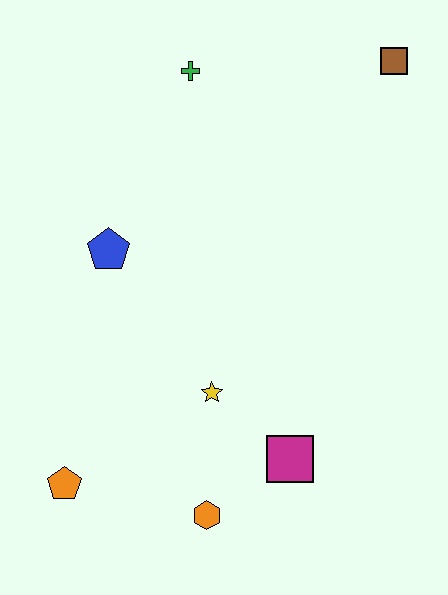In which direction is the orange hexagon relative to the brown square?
The orange hexagon is below the brown square.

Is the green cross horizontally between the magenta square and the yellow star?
No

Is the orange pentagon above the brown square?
No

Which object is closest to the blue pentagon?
The yellow star is closest to the blue pentagon.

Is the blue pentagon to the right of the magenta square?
No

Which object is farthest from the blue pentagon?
The brown square is farthest from the blue pentagon.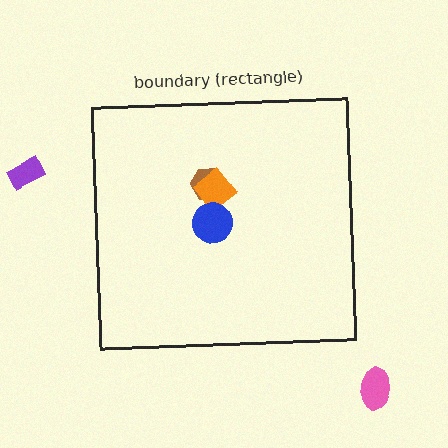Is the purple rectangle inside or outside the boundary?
Outside.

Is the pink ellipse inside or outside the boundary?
Outside.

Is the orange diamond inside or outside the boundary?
Inside.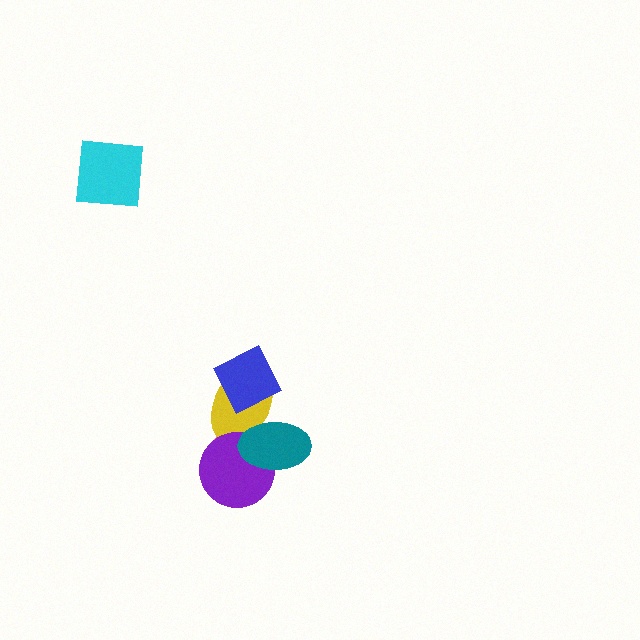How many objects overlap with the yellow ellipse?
4 objects overlap with the yellow ellipse.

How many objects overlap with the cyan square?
0 objects overlap with the cyan square.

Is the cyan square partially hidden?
No, no other shape covers it.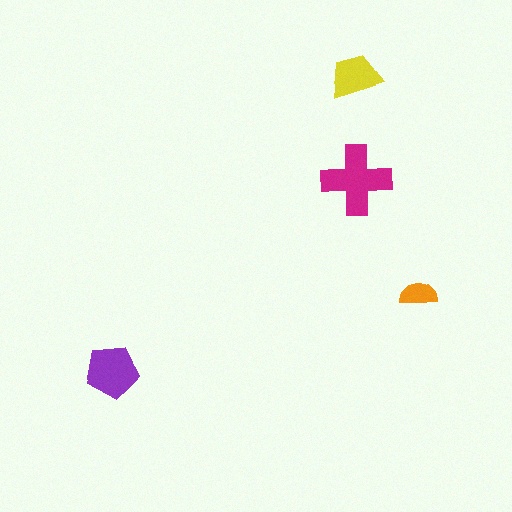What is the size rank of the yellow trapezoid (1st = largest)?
3rd.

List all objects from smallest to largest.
The orange semicircle, the yellow trapezoid, the purple pentagon, the magenta cross.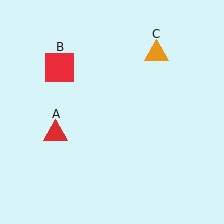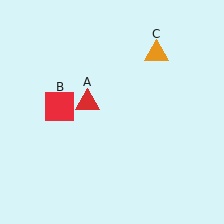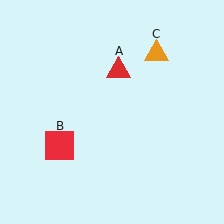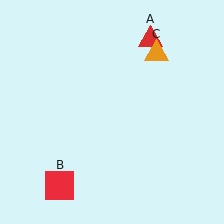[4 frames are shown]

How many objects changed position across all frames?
2 objects changed position: red triangle (object A), red square (object B).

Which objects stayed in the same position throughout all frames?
Orange triangle (object C) remained stationary.